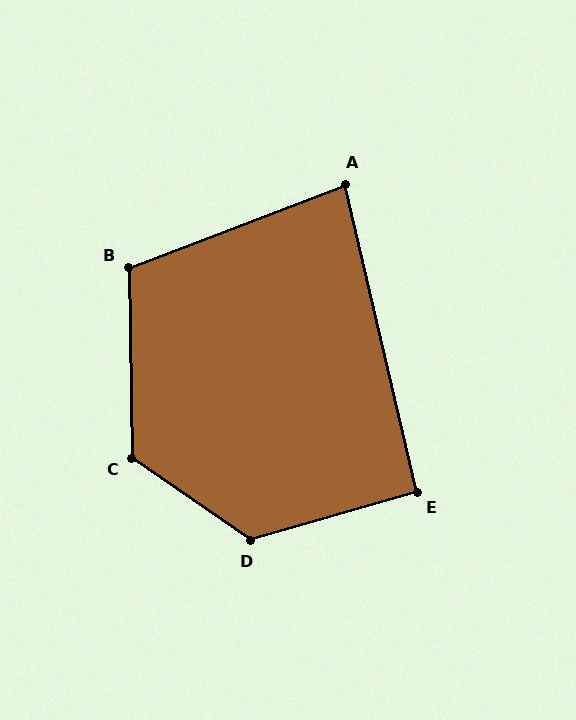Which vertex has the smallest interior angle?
A, at approximately 82 degrees.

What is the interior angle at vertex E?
Approximately 93 degrees (approximately right).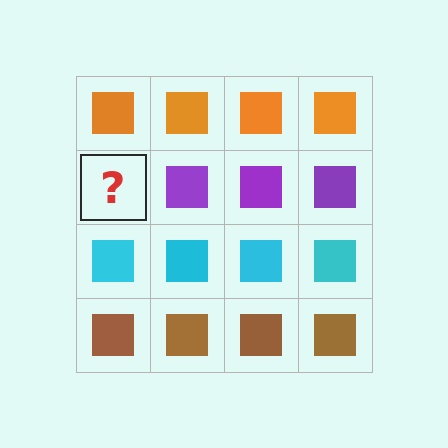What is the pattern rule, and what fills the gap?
The rule is that each row has a consistent color. The gap should be filled with a purple square.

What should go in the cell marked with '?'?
The missing cell should contain a purple square.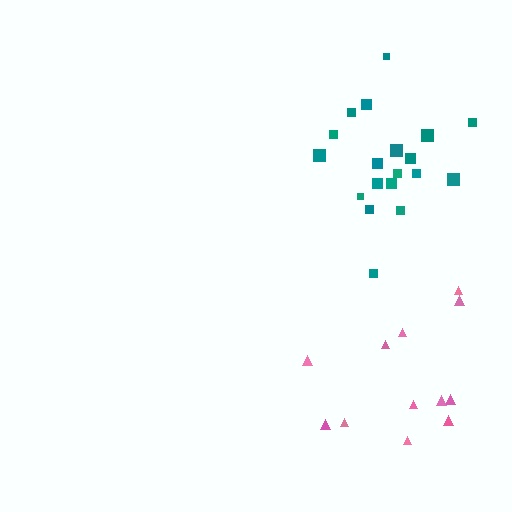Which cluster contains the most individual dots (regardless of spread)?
Teal (20).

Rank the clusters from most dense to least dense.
teal, pink.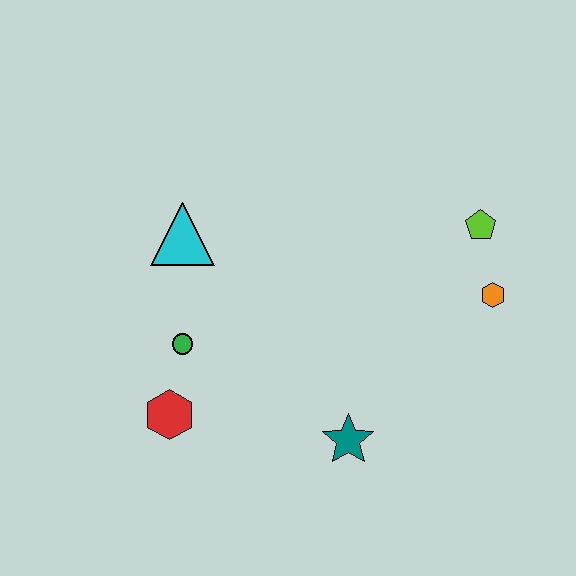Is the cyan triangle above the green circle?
Yes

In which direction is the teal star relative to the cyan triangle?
The teal star is below the cyan triangle.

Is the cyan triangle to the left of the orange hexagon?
Yes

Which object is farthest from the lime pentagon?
The red hexagon is farthest from the lime pentagon.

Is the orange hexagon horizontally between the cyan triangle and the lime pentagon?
No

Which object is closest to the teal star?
The red hexagon is closest to the teal star.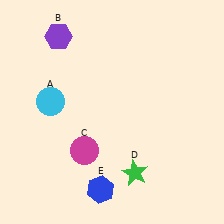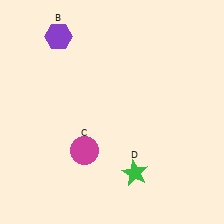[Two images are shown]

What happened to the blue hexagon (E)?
The blue hexagon (E) was removed in Image 2. It was in the bottom-left area of Image 1.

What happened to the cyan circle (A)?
The cyan circle (A) was removed in Image 2. It was in the top-left area of Image 1.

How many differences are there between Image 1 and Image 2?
There are 2 differences between the two images.